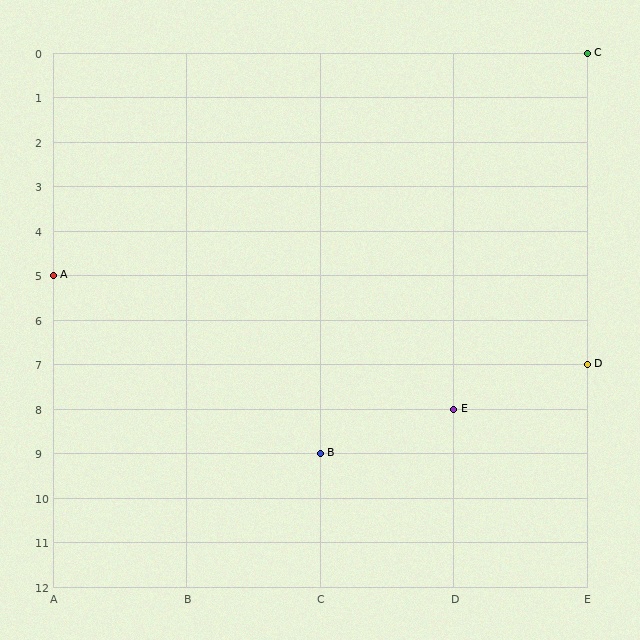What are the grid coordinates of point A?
Point A is at grid coordinates (A, 5).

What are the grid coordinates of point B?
Point B is at grid coordinates (C, 9).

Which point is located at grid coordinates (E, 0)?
Point C is at (E, 0).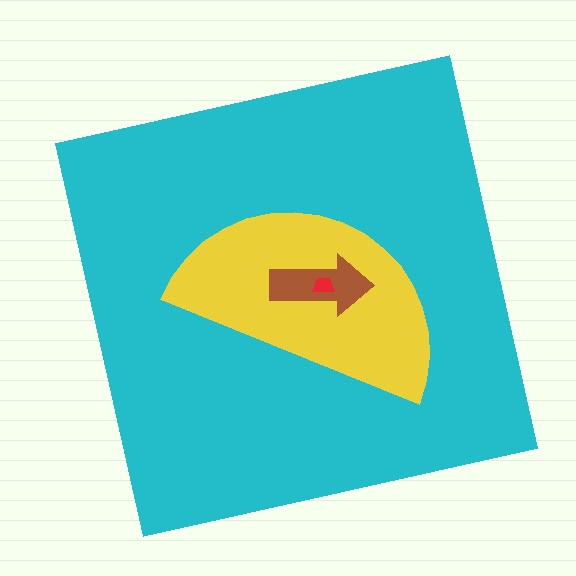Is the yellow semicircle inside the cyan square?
Yes.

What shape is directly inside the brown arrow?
The red trapezoid.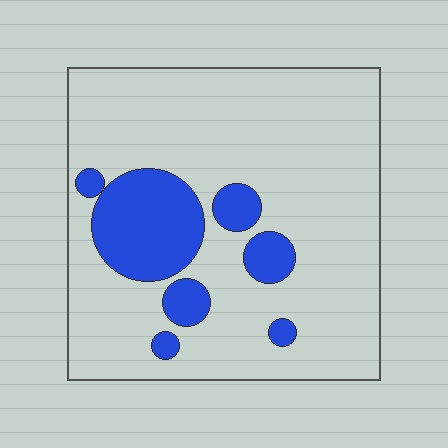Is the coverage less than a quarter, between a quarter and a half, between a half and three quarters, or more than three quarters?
Less than a quarter.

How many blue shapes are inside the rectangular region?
7.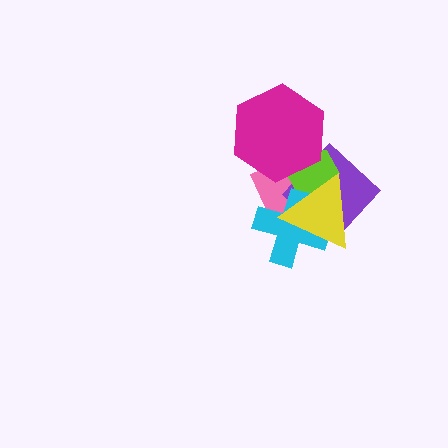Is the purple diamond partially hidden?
Yes, it is partially covered by another shape.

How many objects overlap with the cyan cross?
3 objects overlap with the cyan cross.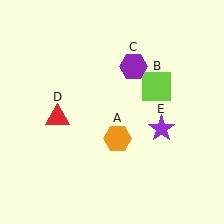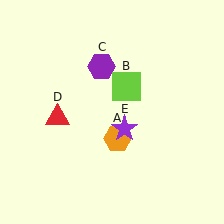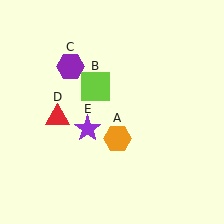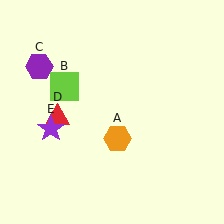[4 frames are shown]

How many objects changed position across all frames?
3 objects changed position: lime square (object B), purple hexagon (object C), purple star (object E).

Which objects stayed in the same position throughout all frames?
Orange hexagon (object A) and red triangle (object D) remained stationary.